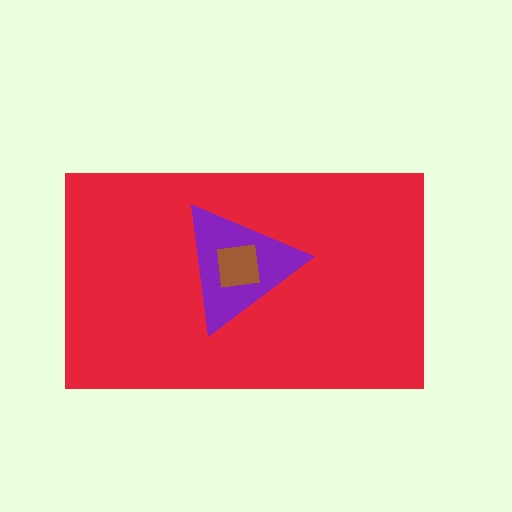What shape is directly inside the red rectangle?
The purple triangle.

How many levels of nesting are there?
3.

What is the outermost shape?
The red rectangle.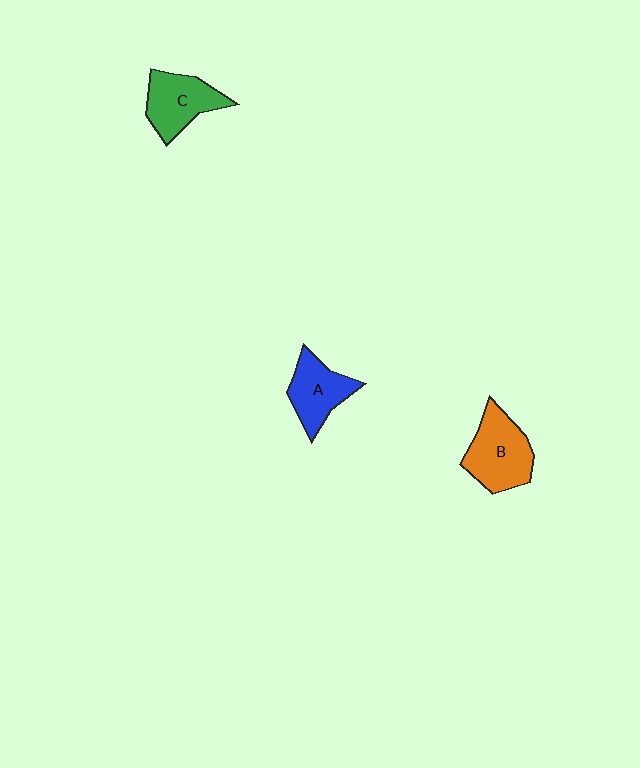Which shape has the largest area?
Shape B (orange).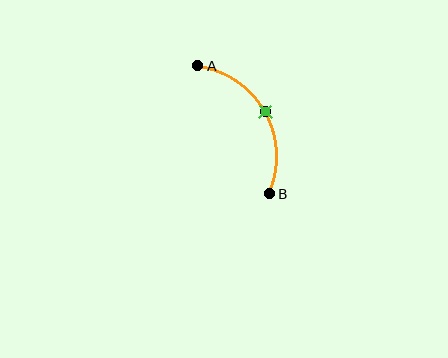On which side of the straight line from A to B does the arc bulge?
The arc bulges to the right of the straight line connecting A and B.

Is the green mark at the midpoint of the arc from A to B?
Yes. The green mark lies on the arc at equal arc-length from both A and B — it is the arc midpoint.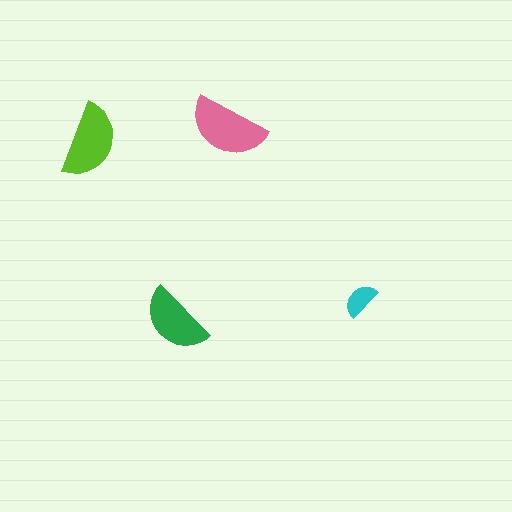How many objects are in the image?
There are 4 objects in the image.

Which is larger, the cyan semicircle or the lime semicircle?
The lime one.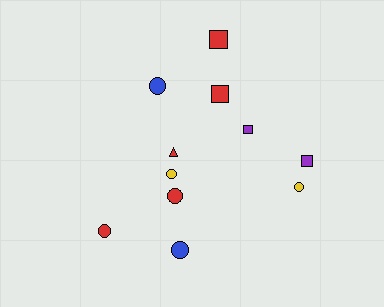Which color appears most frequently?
Red, with 5 objects.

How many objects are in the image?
There are 11 objects.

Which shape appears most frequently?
Circle, with 6 objects.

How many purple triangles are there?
There are no purple triangles.